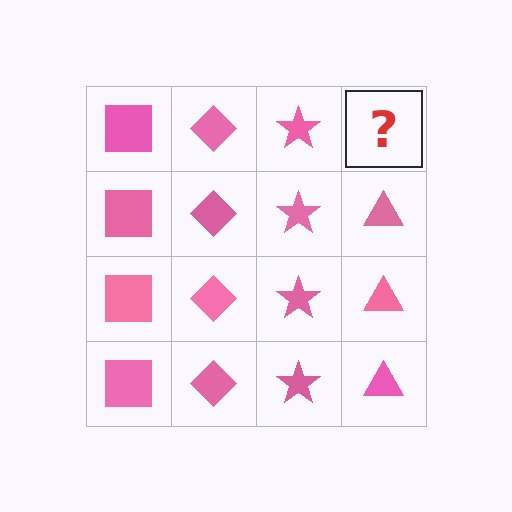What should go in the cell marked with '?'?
The missing cell should contain a pink triangle.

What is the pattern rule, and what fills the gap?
The rule is that each column has a consistent shape. The gap should be filled with a pink triangle.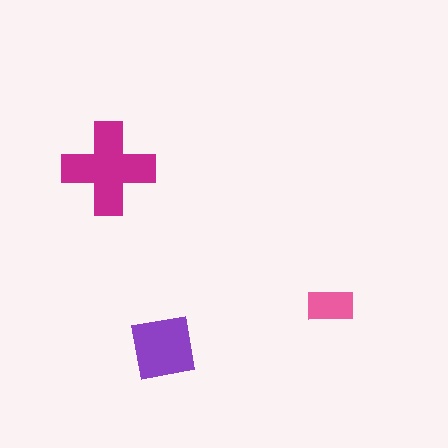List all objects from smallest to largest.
The pink rectangle, the purple square, the magenta cross.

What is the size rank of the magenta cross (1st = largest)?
1st.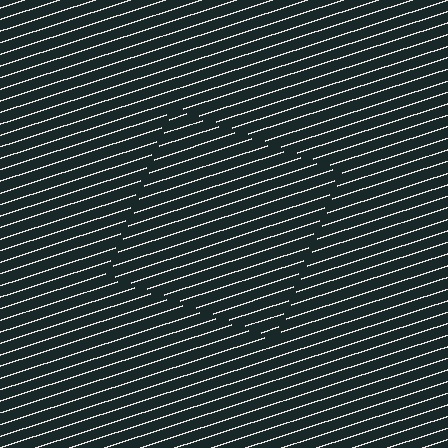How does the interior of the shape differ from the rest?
The interior of the shape contains the same grating, shifted by half a period — the contour is defined by the phase discontinuity where line-ends from the inner and outer gratings abut.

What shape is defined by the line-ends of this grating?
An illusory square. The interior of the shape contains the same grating, shifted by half a period — the contour is defined by the phase discontinuity where line-ends from the inner and outer gratings abut.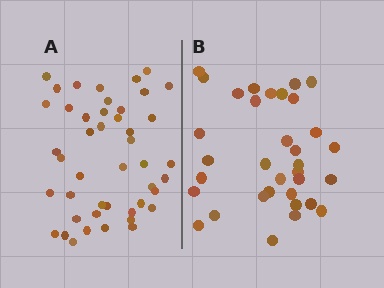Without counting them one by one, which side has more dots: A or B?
Region A (the left region) has more dots.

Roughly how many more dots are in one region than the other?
Region A has roughly 12 or so more dots than region B.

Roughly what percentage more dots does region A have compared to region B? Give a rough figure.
About 30% more.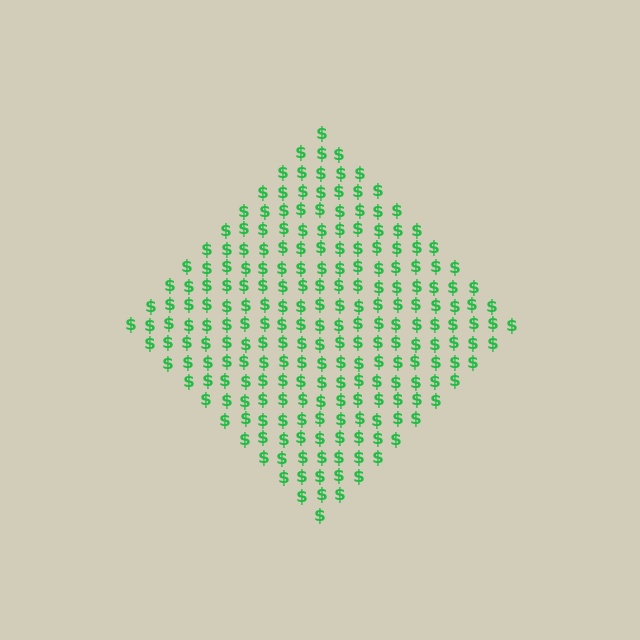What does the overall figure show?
The overall figure shows a diamond.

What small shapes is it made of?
It is made of small dollar signs.